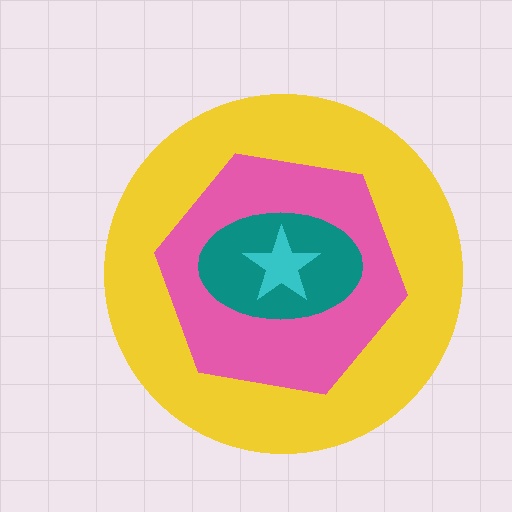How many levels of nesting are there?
4.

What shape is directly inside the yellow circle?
The pink hexagon.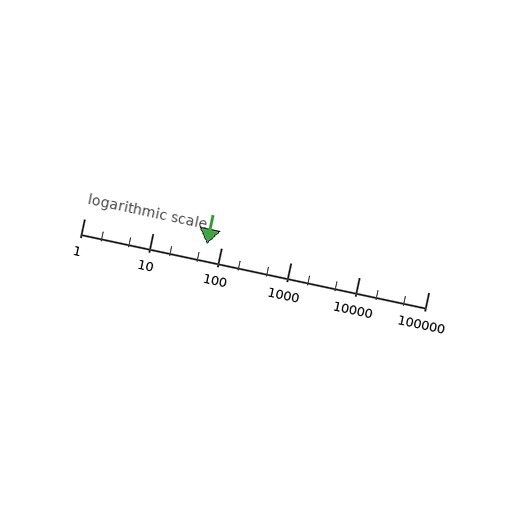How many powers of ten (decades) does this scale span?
The scale spans 5 decades, from 1 to 100000.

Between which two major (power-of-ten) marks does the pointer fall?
The pointer is between 10 and 100.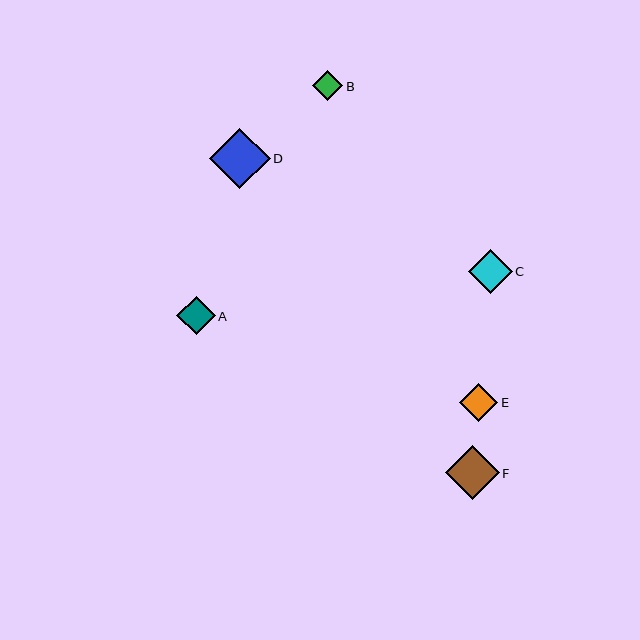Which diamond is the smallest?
Diamond B is the smallest with a size of approximately 31 pixels.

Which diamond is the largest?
Diamond D is the largest with a size of approximately 60 pixels.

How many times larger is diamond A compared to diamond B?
Diamond A is approximately 1.3 times the size of diamond B.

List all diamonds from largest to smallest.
From largest to smallest: D, F, C, A, E, B.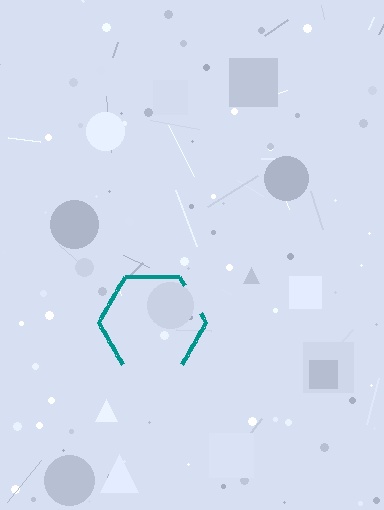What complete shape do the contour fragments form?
The contour fragments form a hexagon.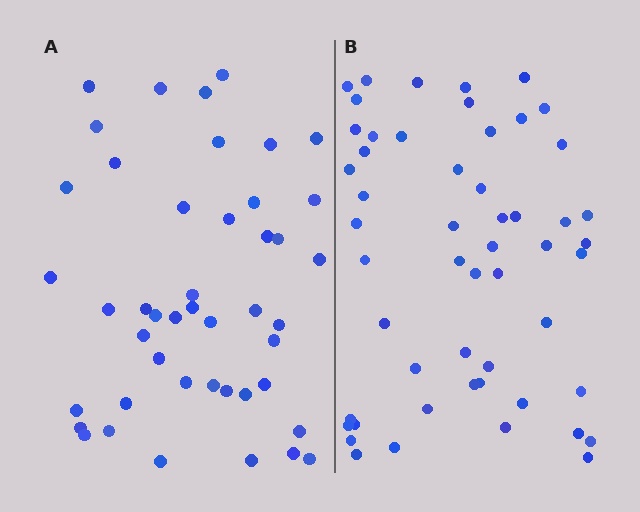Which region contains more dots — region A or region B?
Region B (the right region) has more dots.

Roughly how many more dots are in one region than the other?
Region B has roughly 8 or so more dots than region A.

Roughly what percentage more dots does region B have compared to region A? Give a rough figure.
About 20% more.